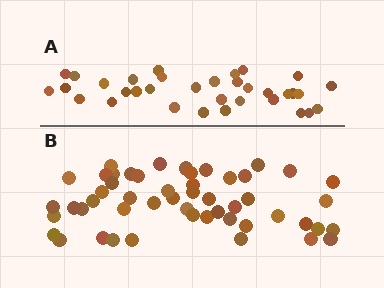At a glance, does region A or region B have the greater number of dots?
Region B (the bottom region) has more dots.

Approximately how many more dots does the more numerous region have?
Region B has approximately 15 more dots than region A.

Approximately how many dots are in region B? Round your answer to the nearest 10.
About 50 dots. (The exact count is 51, which rounds to 50.)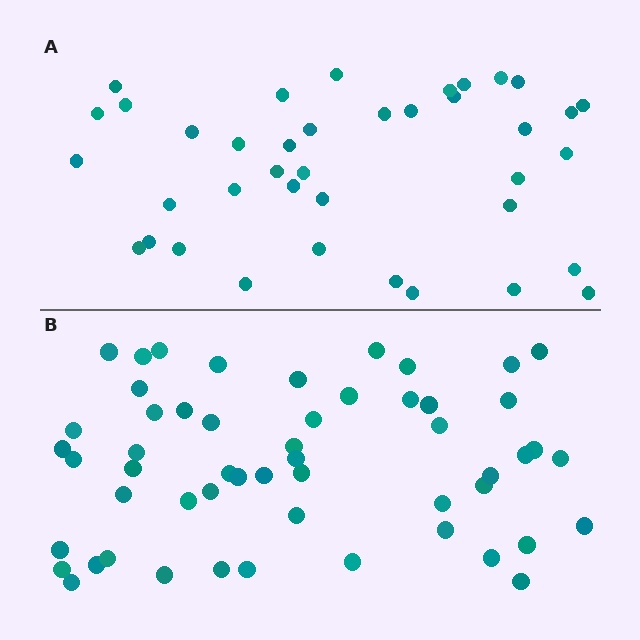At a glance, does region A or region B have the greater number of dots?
Region B (the bottom region) has more dots.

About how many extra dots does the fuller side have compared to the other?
Region B has approximately 15 more dots than region A.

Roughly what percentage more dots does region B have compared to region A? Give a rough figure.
About 40% more.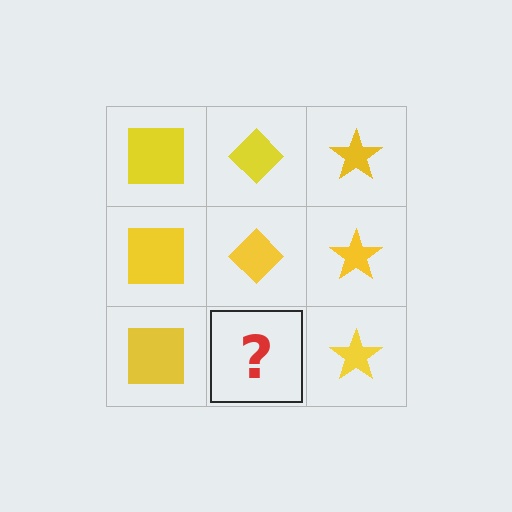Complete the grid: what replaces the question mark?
The question mark should be replaced with a yellow diamond.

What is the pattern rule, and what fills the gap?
The rule is that each column has a consistent shape. The gap should be filled with a yellow diamond.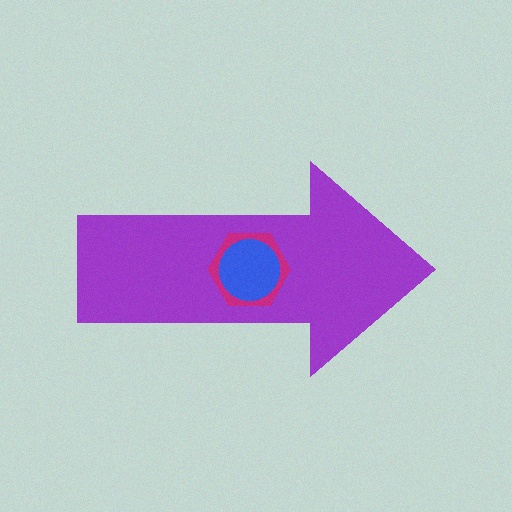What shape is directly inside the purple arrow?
The magenta hexagon.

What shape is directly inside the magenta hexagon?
The blue circle.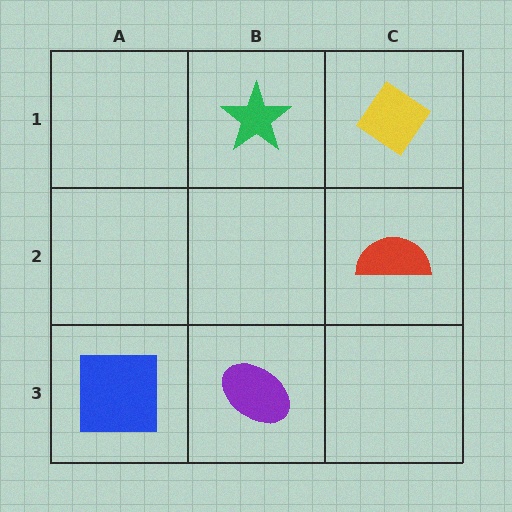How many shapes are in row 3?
2 shapes.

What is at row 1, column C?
A yellow diamond.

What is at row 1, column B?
A green star.